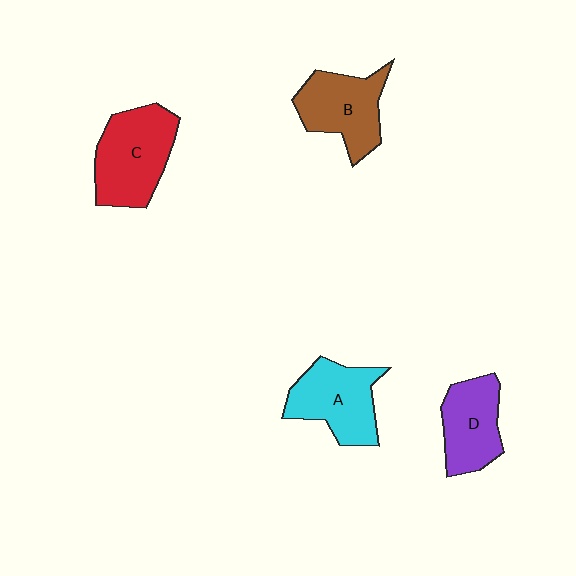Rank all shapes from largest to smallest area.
From largest to smallest: C (red), A (cyan), B (brown), D (purple).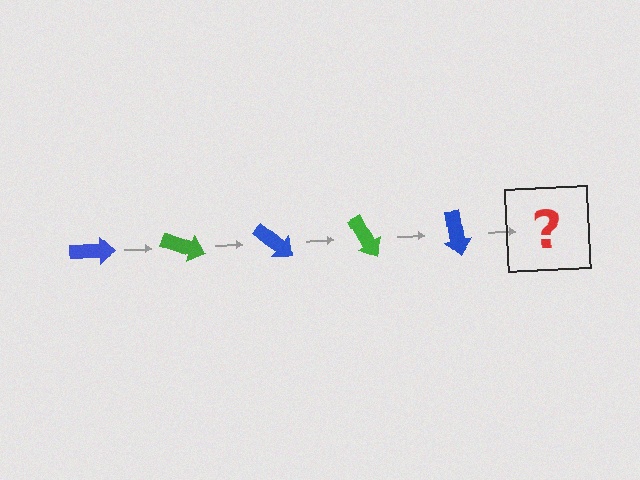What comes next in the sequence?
The next element should be a green arrow, rotated 100 degrees from the start.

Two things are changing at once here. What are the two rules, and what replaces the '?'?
The two rules are that it rotates 20 degrees each step and the color cycles through blue and green. The '?' should be a green arrow, rotated 100 degrees from the start.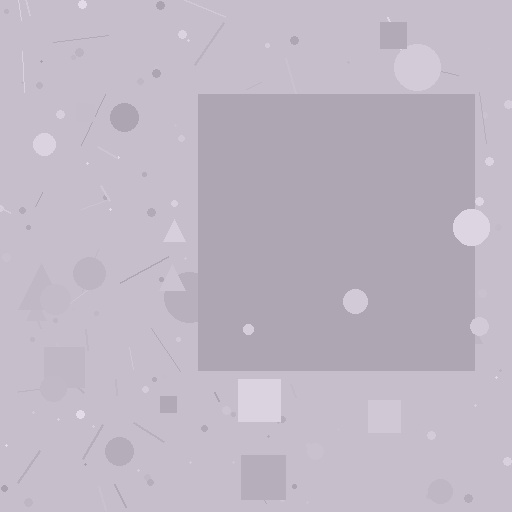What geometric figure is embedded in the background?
A square is embedded in the background.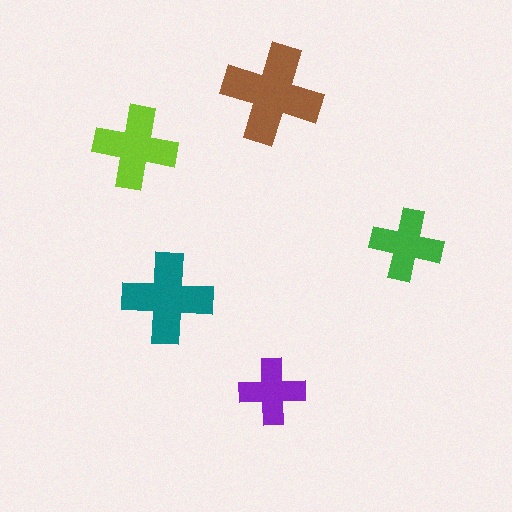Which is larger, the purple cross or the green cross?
The green one.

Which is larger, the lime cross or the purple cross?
The lime one.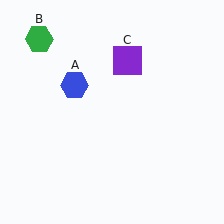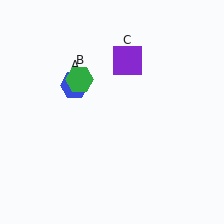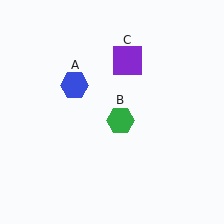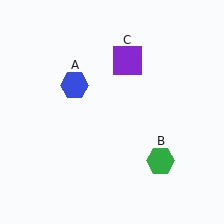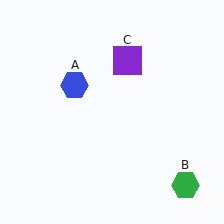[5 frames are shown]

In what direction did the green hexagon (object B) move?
The green hexagon (object B) moved down and to the right.